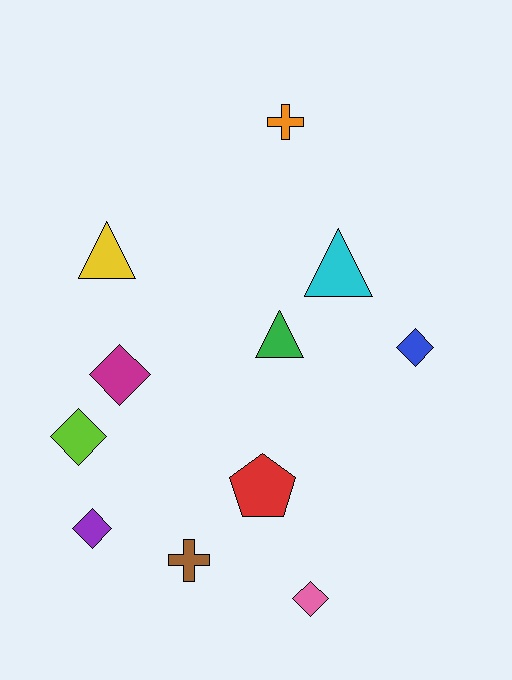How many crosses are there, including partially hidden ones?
There are 2 crosses.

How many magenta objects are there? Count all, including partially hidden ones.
There is 1 magenta object.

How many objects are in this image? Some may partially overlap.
There are 11 objects.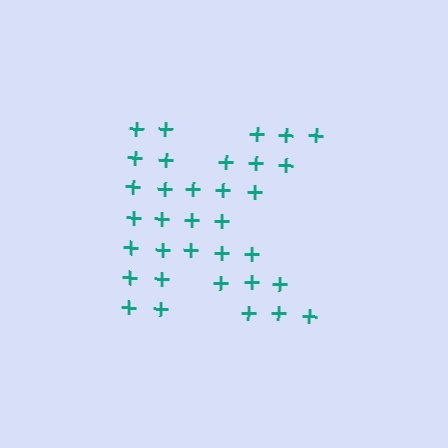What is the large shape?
The large shape is the letter K.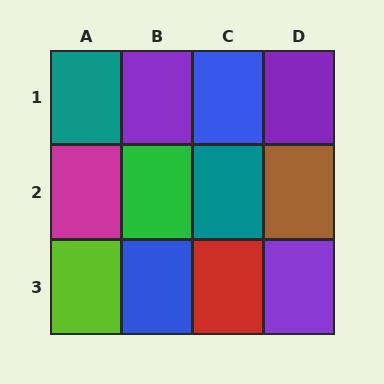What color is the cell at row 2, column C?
Teal.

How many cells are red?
1 cell is red.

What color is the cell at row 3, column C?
Red.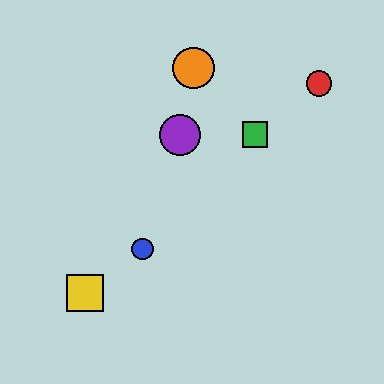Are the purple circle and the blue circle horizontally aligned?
No, the purple circle is at y≈135 and the blue circle is at y≈249.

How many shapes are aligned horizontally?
2 shapes (the green square, the purple circle) are aligned horizontally.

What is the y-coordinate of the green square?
The green square is at y≈135.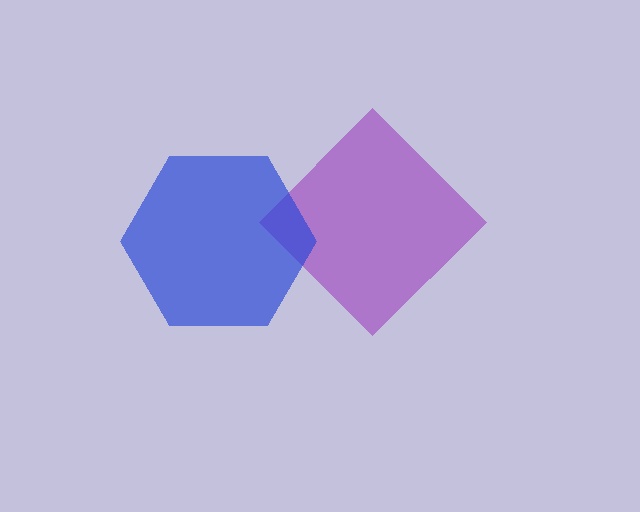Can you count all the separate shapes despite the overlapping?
Yes, there are 2 separate shapes.